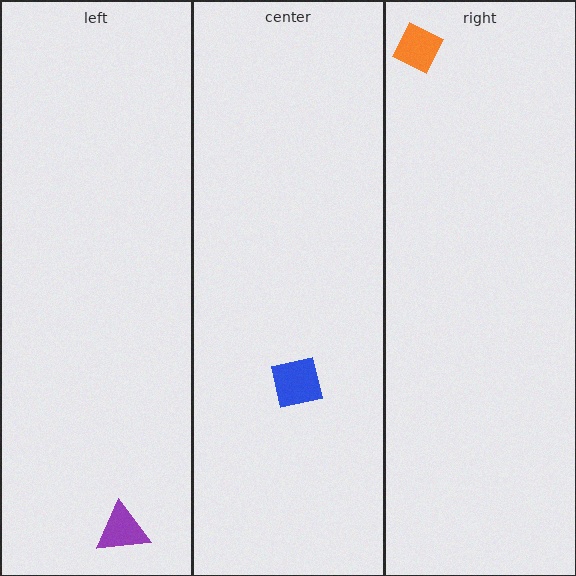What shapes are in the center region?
The blue square.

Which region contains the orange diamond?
The right region.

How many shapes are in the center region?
1.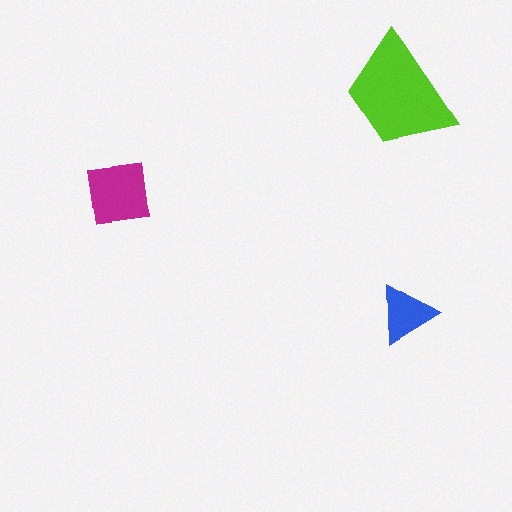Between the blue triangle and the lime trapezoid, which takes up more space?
The lime trapezoid.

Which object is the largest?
The lime trapezoid.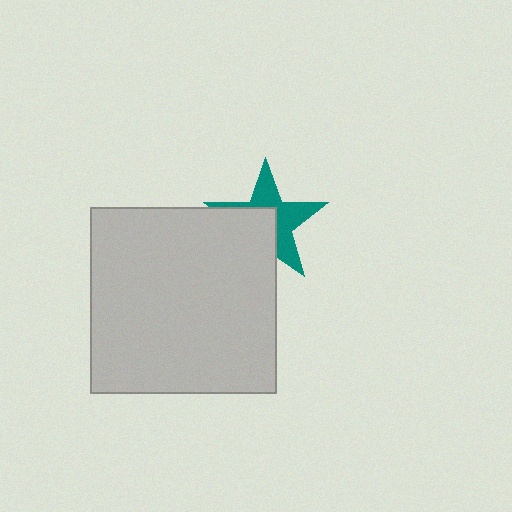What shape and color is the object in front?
The object in front is a light gray square.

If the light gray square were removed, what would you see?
You would see the complete teal star.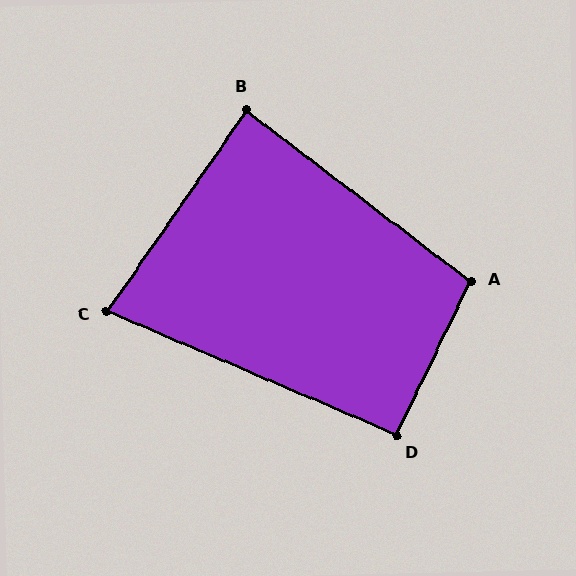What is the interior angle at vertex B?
Approximately 87 degrees (approximately right).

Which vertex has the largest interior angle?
A, at approximately 102 degrees.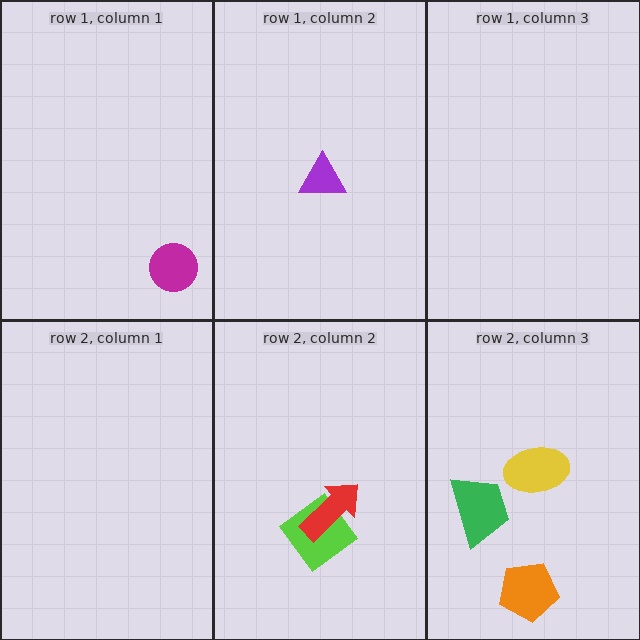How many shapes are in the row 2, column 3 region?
3.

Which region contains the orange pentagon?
The row 2, column 3 region.